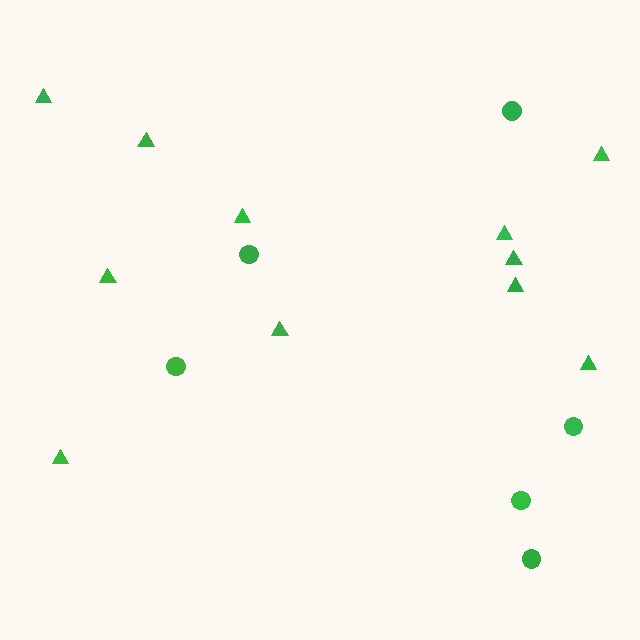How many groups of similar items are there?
There are 2 groups: one group of triangles (11) and one group of circles (6).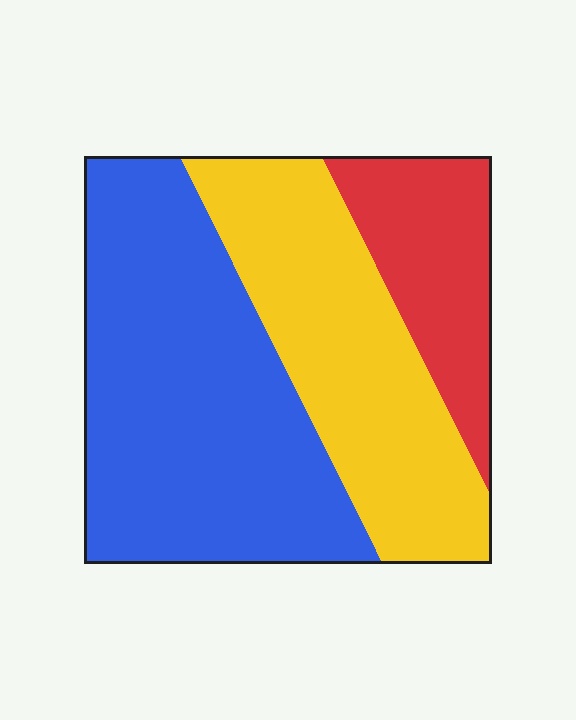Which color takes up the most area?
Blue, at roughly 50%.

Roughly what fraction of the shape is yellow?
Yellow covers around 35% of the shape.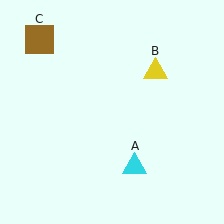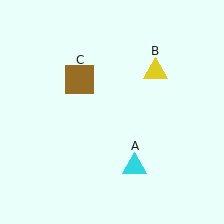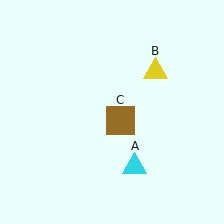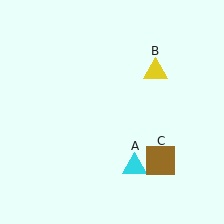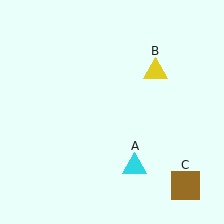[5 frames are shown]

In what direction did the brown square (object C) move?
The brown square (object C) moved down and to the right.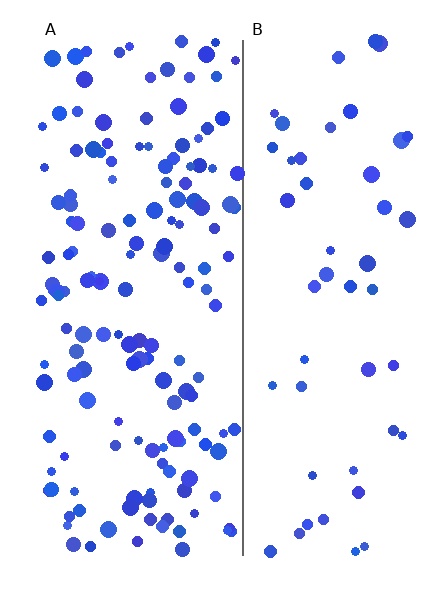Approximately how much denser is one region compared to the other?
Approximately 3.1× — region A over region B.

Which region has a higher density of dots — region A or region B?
A (the left).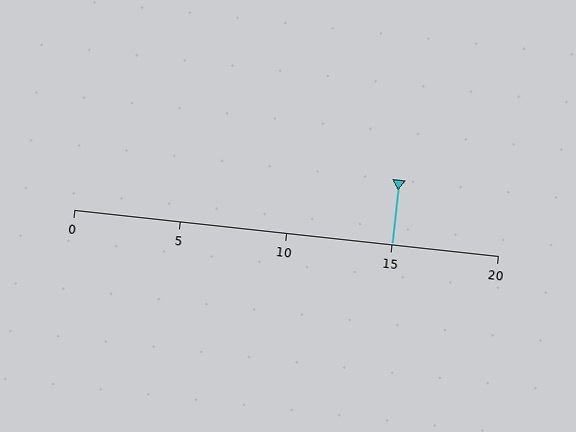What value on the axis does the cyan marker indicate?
The marker indicates approximately 15.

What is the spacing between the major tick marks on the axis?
The major ticks are spaced 5 apart.